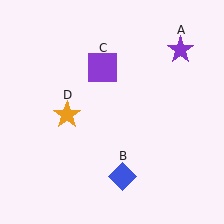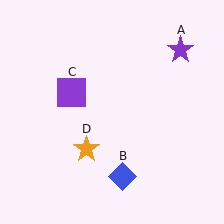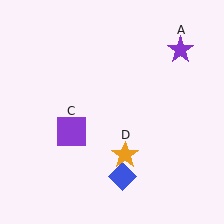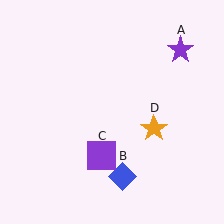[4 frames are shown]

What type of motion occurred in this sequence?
The purple square (object C), orange star (object D) rotated counterclockwise around the center of the scene.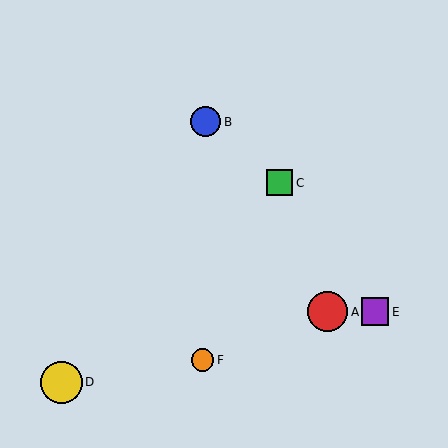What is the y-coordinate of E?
Object E is at y≈312.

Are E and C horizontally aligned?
No, E is at y≈312 and C is at y≈183.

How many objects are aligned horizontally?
2 objects (A, E) are aligned horizontally.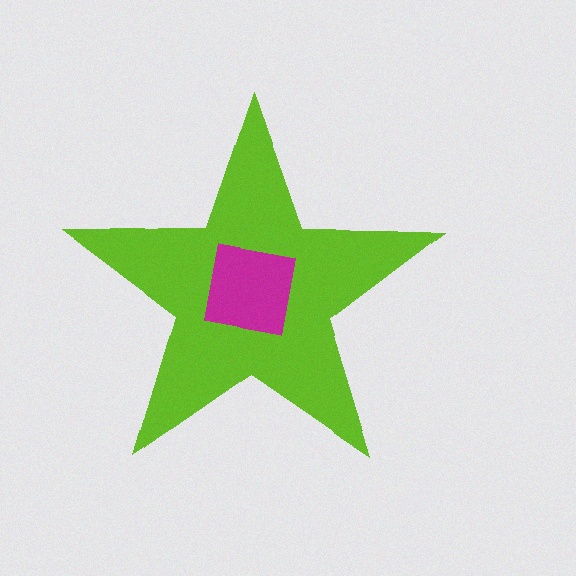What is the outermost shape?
The lime star.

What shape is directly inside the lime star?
The magenta square.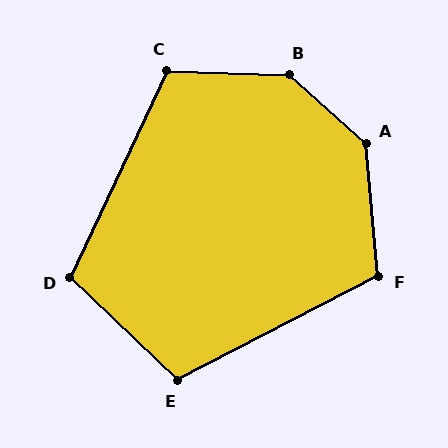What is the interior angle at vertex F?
Approximately 112 degrees (obtuse).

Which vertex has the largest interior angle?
B, at approximately 140 degrees.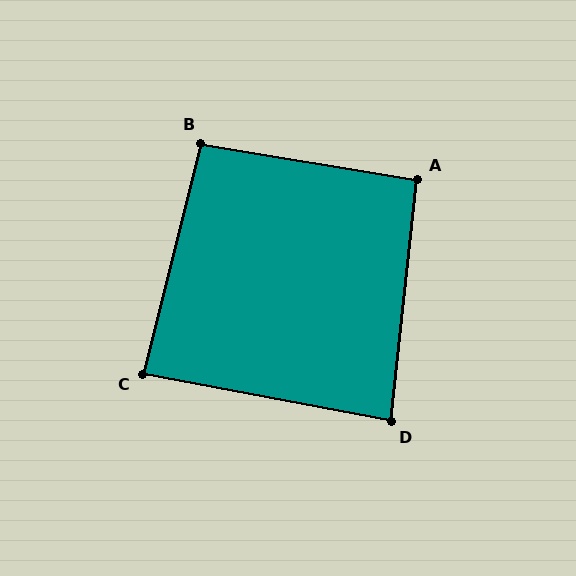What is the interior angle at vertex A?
Approximately 93 degrees (approximately right).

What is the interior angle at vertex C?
Approximately 87 degrees (approximately right).